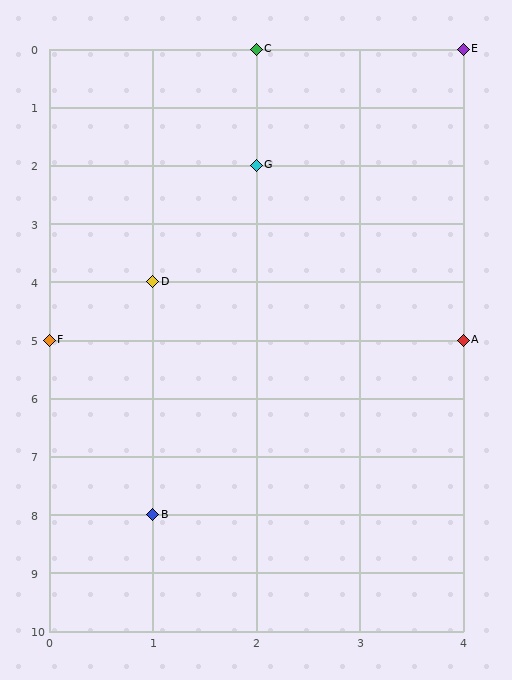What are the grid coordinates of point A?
Point A is at grid coordinates (4, 5).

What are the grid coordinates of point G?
Point G is at grid coordinates (2, 2).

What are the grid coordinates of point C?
Point C is at grid coordinates (2, 0).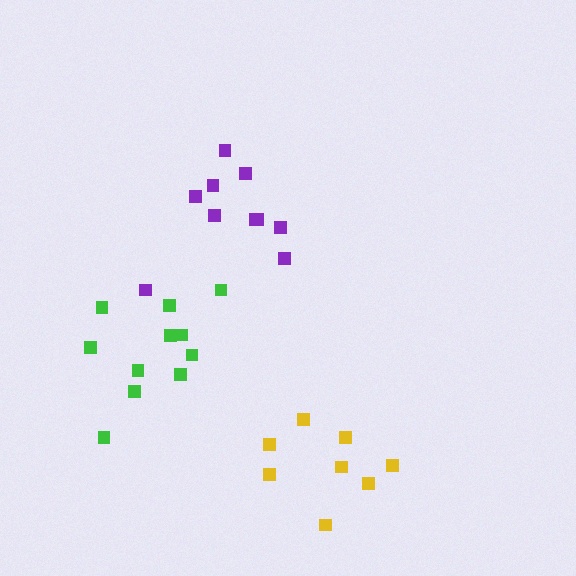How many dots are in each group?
Group 1: 8 dots, Group 2: 10 dots, Group 3: 11 dots (29 total).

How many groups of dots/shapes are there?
There are 3 groups.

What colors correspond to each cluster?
The clusters are colored: yellow, purple, green.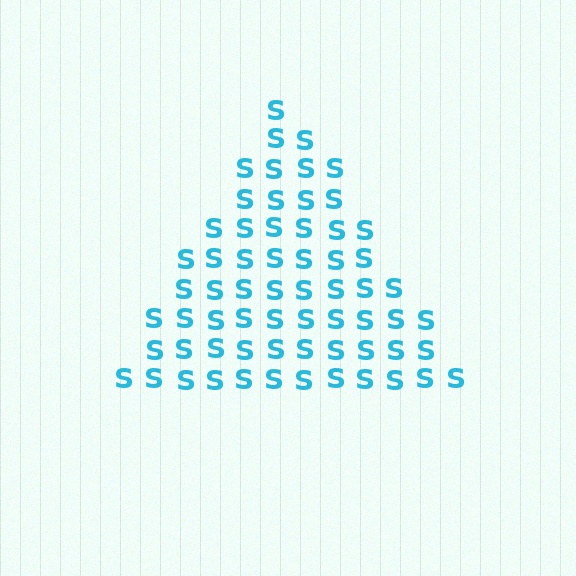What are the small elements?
The small elements are letter S's.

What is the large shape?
The large shape is a triangle.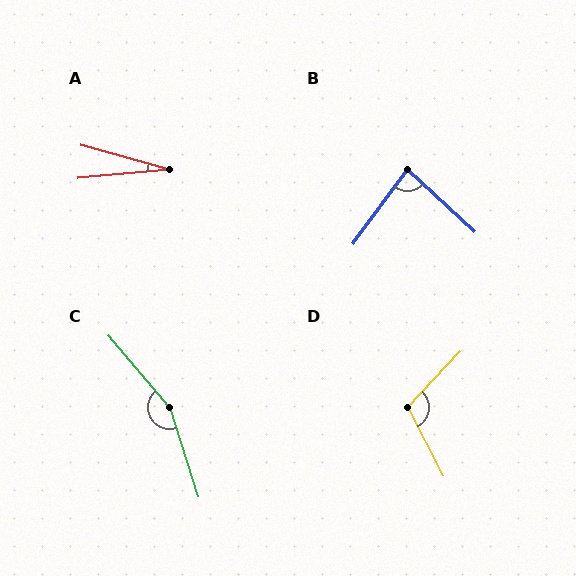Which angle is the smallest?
A, at approximately 21 degrees.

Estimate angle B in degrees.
Approximately 83 degrees.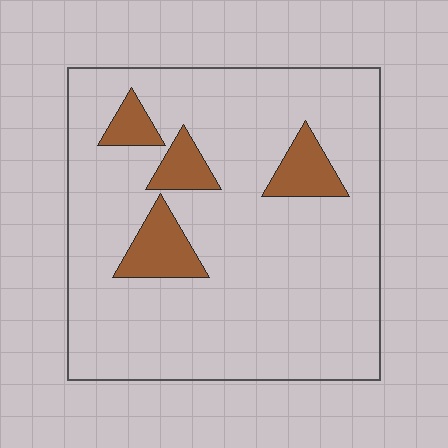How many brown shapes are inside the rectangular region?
4.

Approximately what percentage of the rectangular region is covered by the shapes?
Approximately 10%.